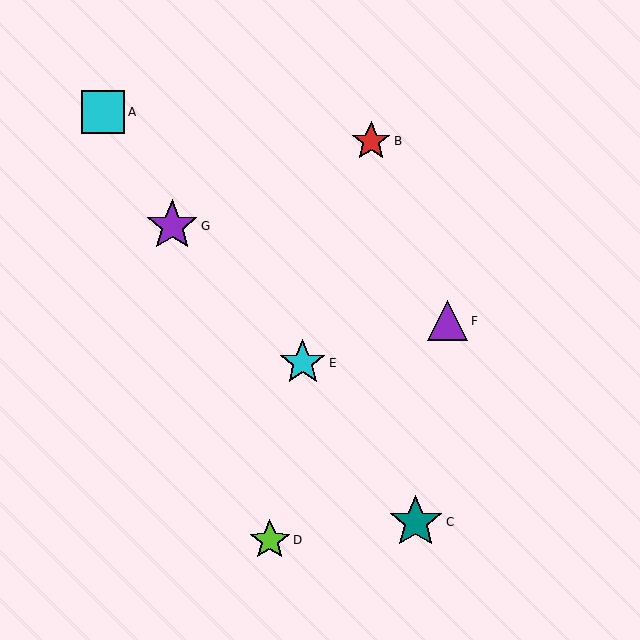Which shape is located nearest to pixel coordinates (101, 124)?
The cyan square (labeled A) at (103, 112) is nearest to that location.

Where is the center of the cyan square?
The center of the cyan square is at (103, 112).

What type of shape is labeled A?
Shape A is a cyan square.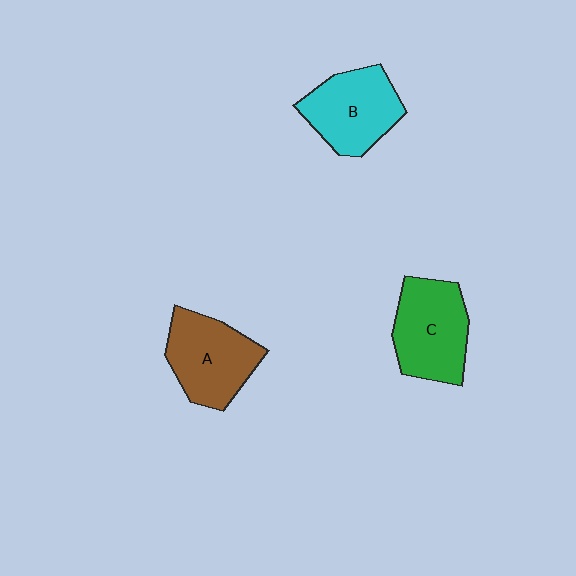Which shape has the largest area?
Shape C (green).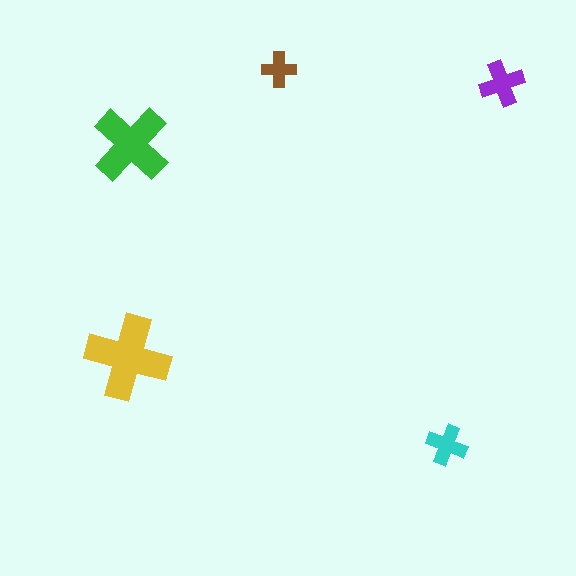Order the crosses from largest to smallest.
the yellow one, the green one, the purple one, the cyan one, the brown one.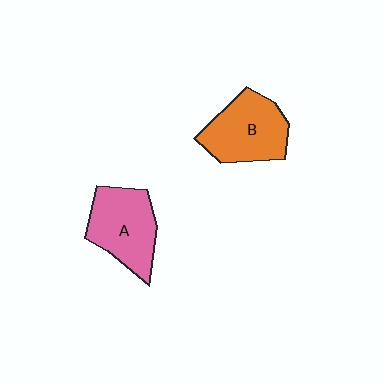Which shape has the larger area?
Shape B (orange).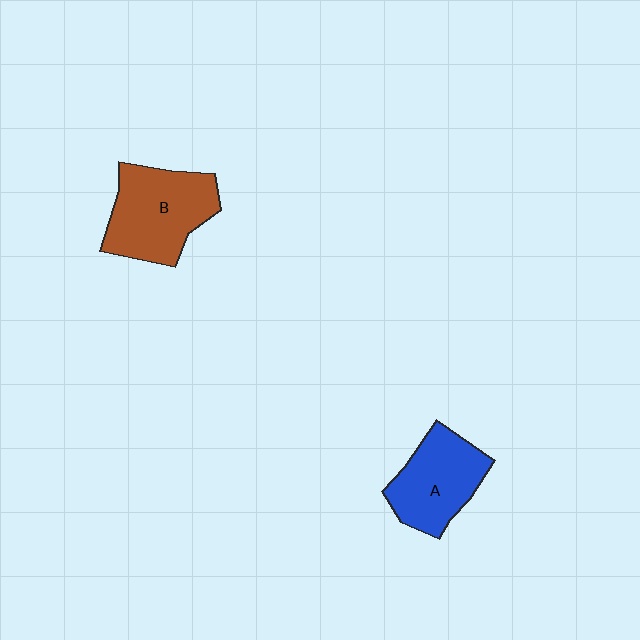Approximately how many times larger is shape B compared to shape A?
Approximately 1.2 times.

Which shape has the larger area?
Shape B (brown).